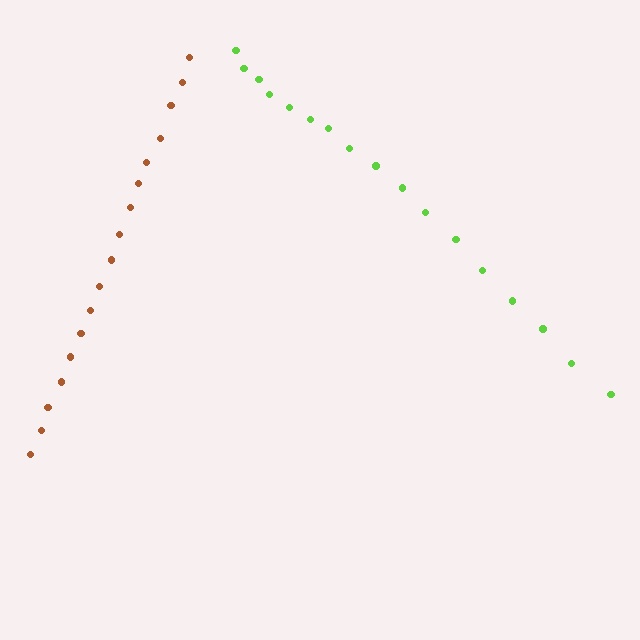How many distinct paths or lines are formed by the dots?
There are 2 distinct paths.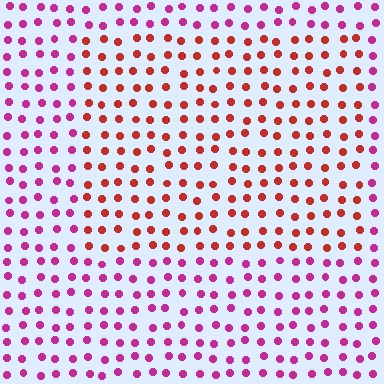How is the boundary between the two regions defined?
The boundary is defined purely by a slight shift in hue (about 45 degrees). Spacing, size, and orientation are identical on both sides.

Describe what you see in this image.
The image is filled with small magenta elements in a uniform arrangement. A rectangle-shaped region is visible where the elements are tinted to a slightly different hue, forming a subtle color boundary.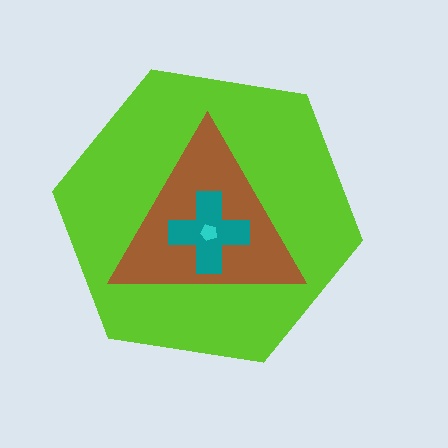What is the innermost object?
The cyan pentagon.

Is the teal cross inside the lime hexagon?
Yes.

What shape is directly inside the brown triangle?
The teal cross.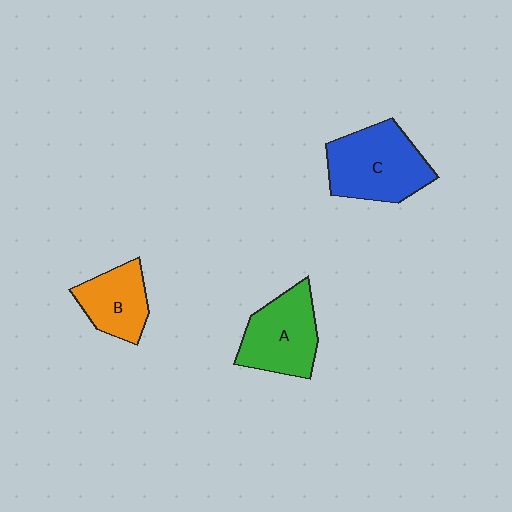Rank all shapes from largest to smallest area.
From largest to smallest: C (blue), A (green), B (orange).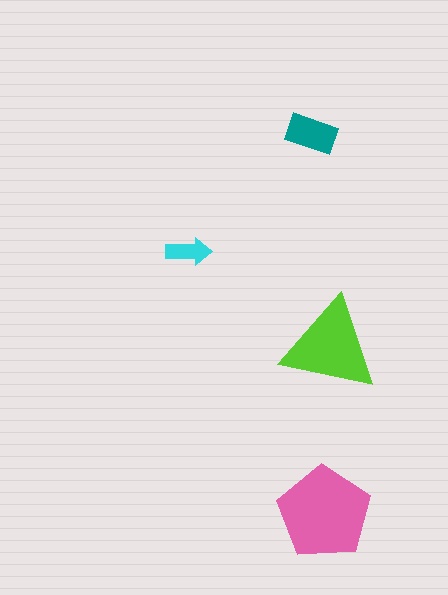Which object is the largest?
The pink pentagon.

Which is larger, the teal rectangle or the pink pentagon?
The pink pentagon.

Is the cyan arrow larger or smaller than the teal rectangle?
Smaller.